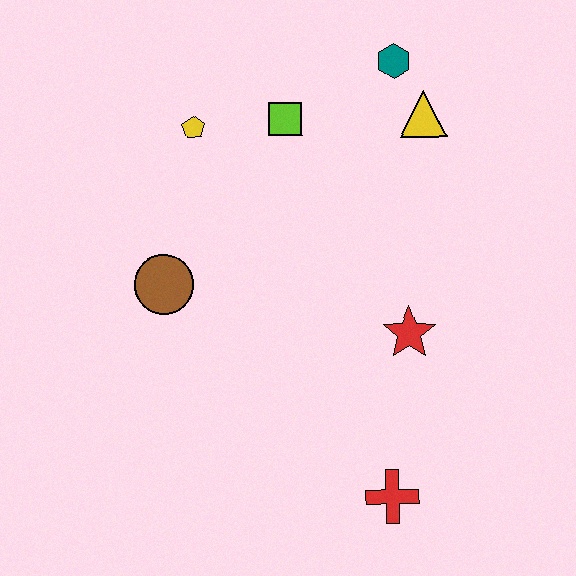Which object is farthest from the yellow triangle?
The red cross is farthest from the yellow triangle.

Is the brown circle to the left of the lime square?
Yes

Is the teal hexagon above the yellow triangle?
Yes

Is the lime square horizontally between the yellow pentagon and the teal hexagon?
Yes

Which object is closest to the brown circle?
The yellow pentagon is closest to the brown circle.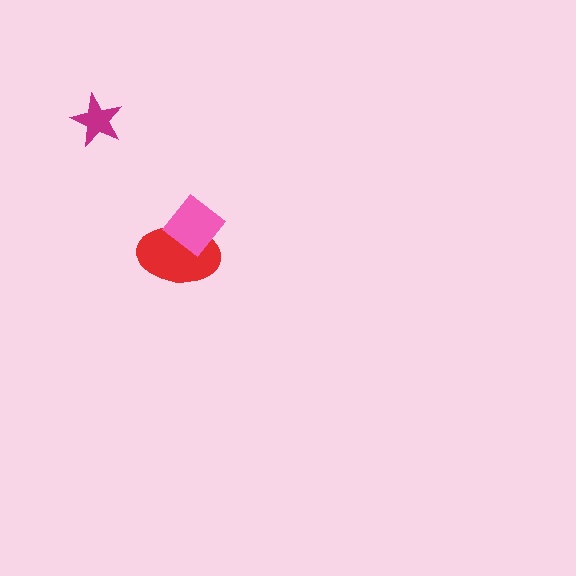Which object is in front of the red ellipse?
The pink diamond is in front of the red ellipse.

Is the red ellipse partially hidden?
Yes, it is partially covered by another shape.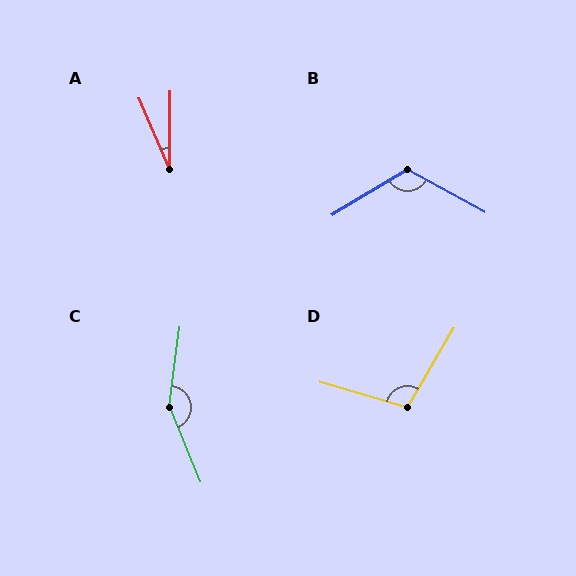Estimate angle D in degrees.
Approximately 104 degrees.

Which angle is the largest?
C, at approximately 150 degrees.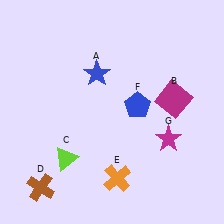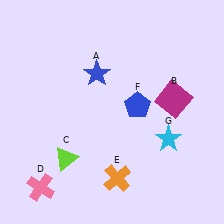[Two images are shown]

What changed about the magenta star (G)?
In Image 1, G is magenta. In Image 2, it changed to cyan.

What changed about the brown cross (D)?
In Image 1, D is brown. In Image 2, it changed to pink.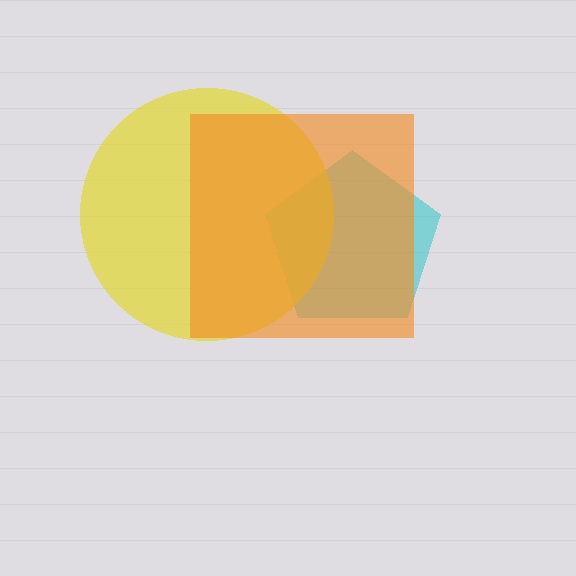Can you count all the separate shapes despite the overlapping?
Yes, there are 3 separate shapes.